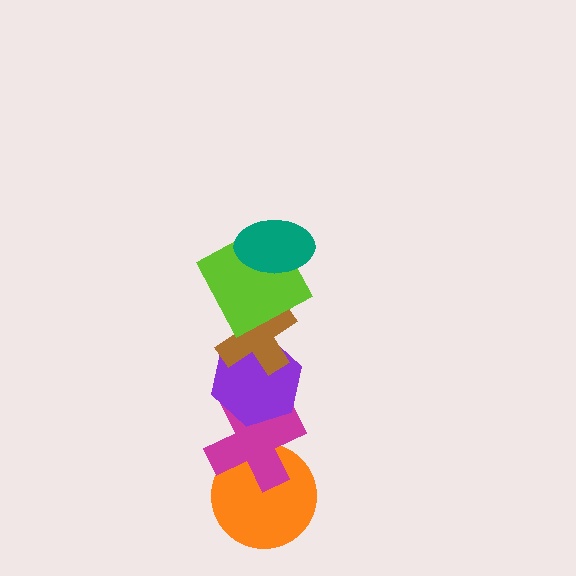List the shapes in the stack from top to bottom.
From top to bottom: the teal ellipse, the lime square, the brown cross, the purple hexagon, the magenta cross, the orange circle.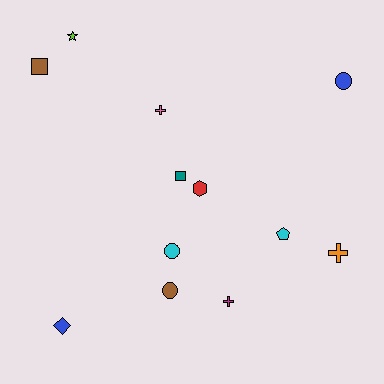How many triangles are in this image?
There are no triangles.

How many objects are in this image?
There are 12 objects.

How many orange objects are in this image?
There is 1 orange object.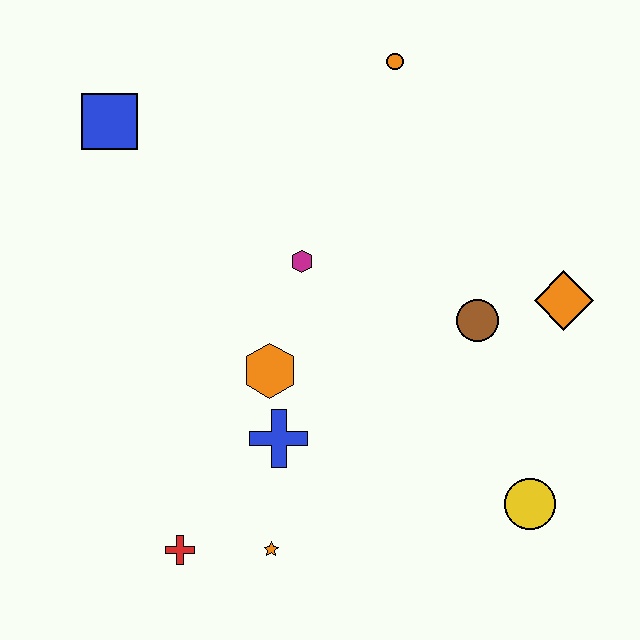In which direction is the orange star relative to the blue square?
The orange star is below the blue square.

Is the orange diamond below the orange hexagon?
No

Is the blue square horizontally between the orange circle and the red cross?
No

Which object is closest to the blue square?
The magenta hexagon is closest to the blue square.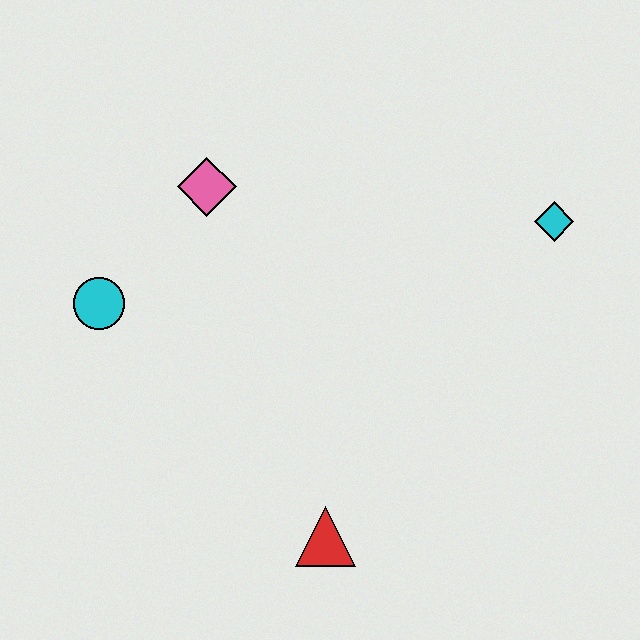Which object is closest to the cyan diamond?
The pink diamond is closest to the cyan diamond.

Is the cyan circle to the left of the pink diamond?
Yes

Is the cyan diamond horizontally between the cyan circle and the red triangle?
No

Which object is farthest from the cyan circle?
The cyan diamond is farthest from the cyan circle.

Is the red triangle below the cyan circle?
Yes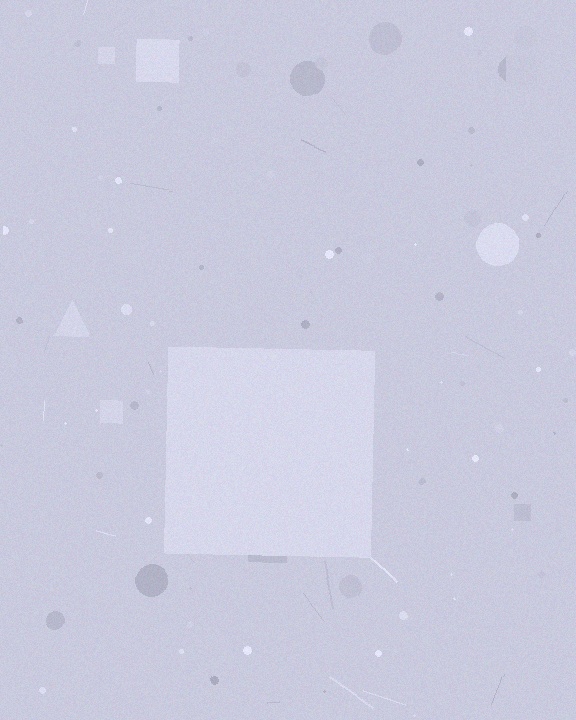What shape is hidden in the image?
A square is hidden in the image.